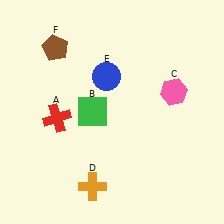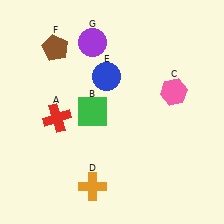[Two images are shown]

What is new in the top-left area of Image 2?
A purple circle (G) was added in the top-left area of Image 2.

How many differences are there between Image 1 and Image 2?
There is 1 difference between the two images.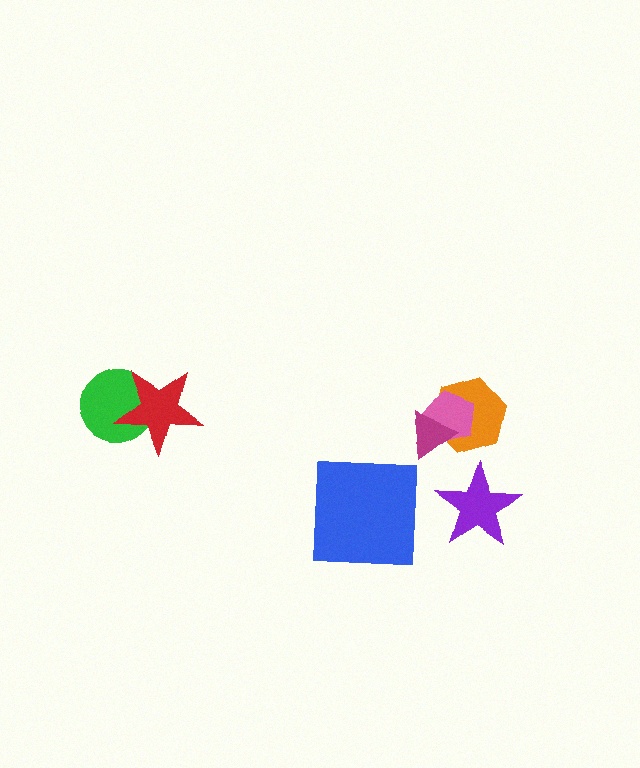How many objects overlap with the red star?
1 object overlaps with the red star.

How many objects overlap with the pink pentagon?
2 objects overlap with the pink pentagon.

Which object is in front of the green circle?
The red star is in front of the green circle.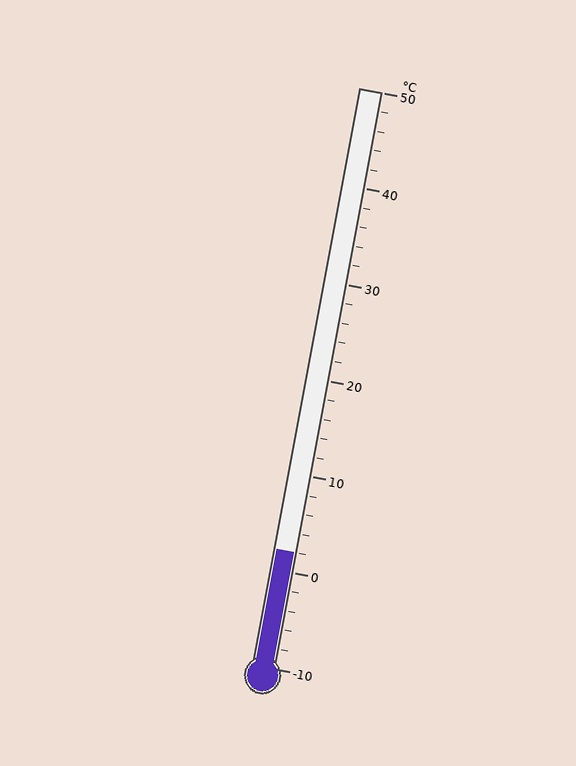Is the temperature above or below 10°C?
The temperature is below 10°C.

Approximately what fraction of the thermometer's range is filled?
The thermometer is filled to approximately 20% of its range.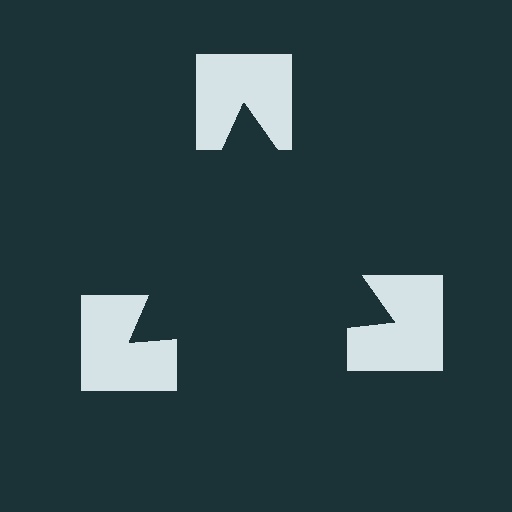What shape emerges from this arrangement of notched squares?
An illusory triangle — its edges are inferred from the aligned wedge cuts in the notched squares, not physically drawn.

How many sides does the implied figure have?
3 sides.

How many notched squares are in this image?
There are 3 — one at each vertex of the illusory triangle.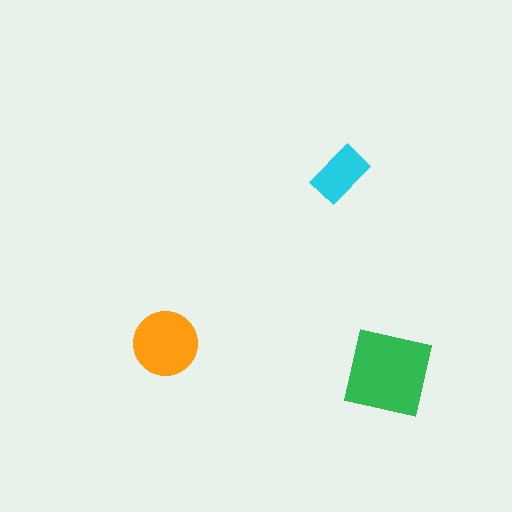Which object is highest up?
The cyan rectangle is topmost.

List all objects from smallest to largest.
The cyan rectangle, the orange circle, the green square.